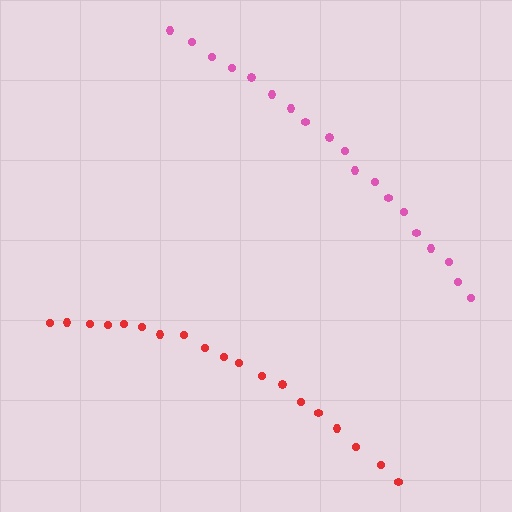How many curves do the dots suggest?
There are 2 distinct paths.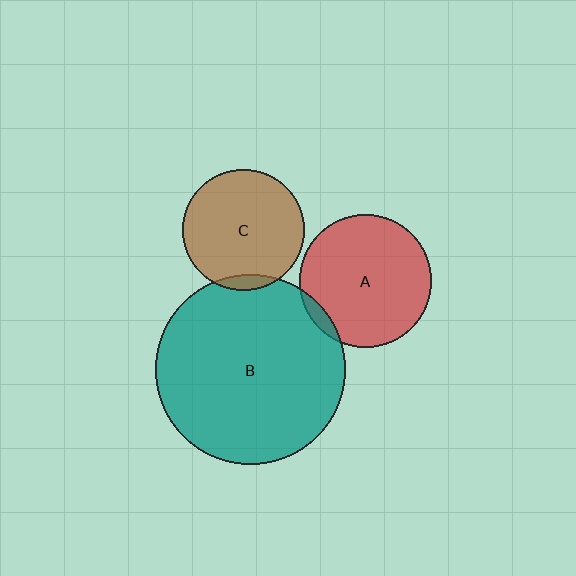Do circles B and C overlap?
Yes.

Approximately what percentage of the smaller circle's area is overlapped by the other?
Approximately 5%.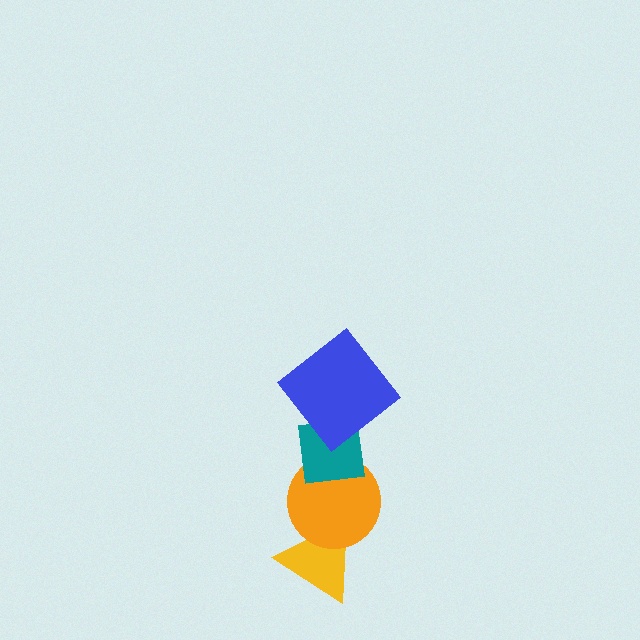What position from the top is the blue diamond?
The blue diamond is 1st from the top.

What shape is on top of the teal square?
The blue diamond is on top of the teal square.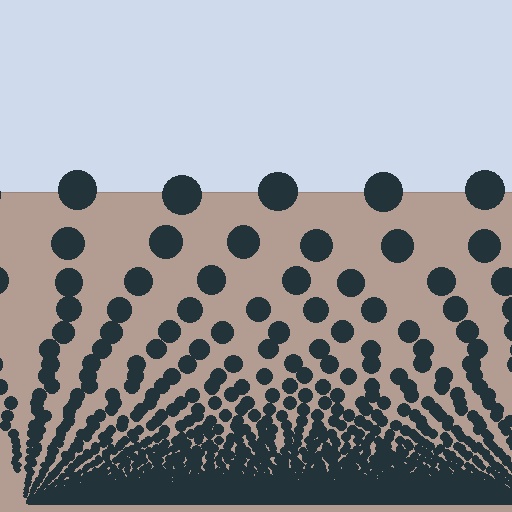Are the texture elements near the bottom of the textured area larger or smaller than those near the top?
Smaller. The gradient is inverted — elements near the bottom are smaller and denser.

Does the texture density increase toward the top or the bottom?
Density increases toward the bottom.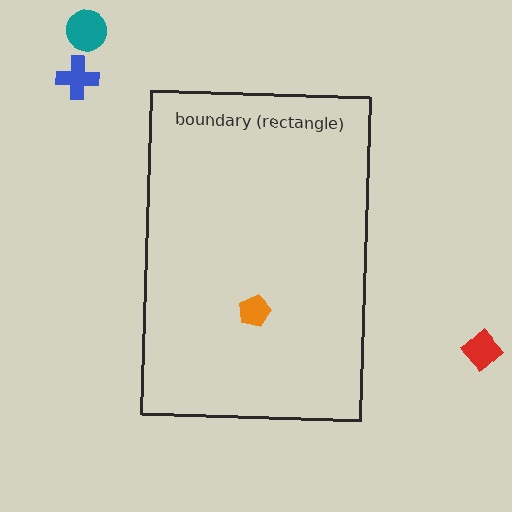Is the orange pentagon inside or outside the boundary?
Inside.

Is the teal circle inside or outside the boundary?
Outside.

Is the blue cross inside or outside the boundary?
Outside.